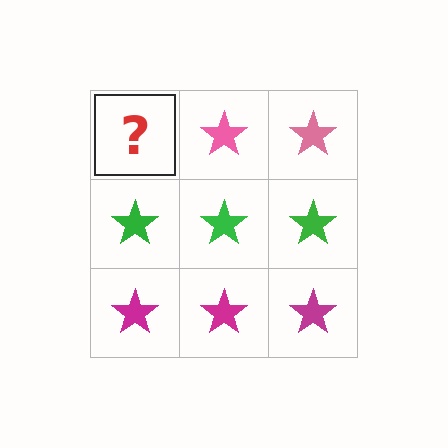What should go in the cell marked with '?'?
The missing cell should contain a pink star.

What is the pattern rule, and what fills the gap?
The rule is that each row has a consistent color. The gap should be filled with a pink star.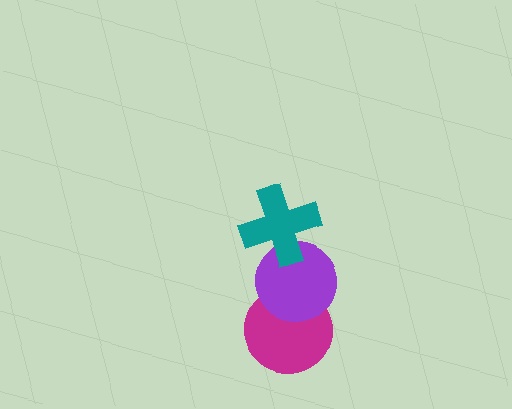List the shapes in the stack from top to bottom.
From top to bottom: the teal cross, the purple circle, the magenta circle.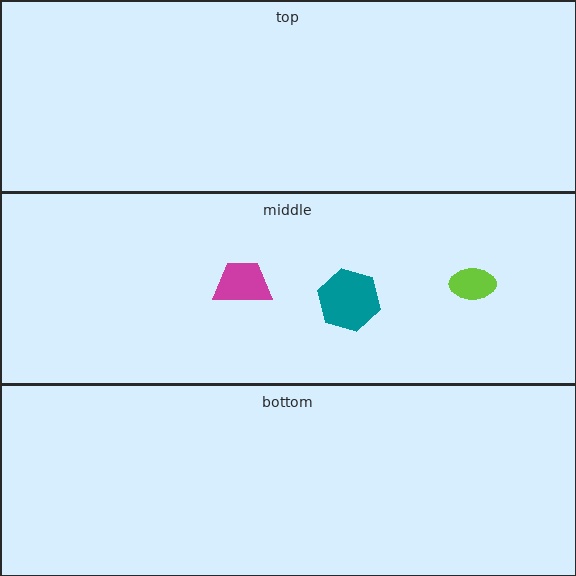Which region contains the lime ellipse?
The middle region.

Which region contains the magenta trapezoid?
The middle region.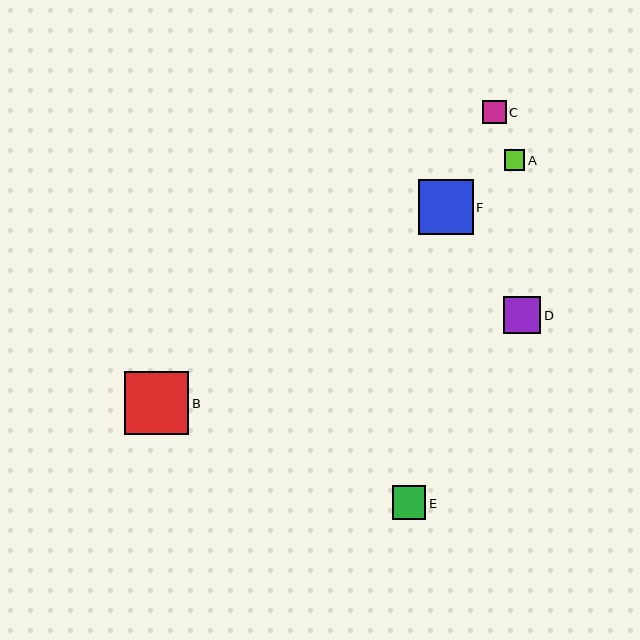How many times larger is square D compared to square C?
Square D is approximately 1.6 times the size of square C.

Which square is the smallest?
Square A is the smallest with a size of approximately 21 pixels.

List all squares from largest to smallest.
From largest to smallest: B, F, D, E, C, A.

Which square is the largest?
Square B is the largest with a size of approximately 64 pixels.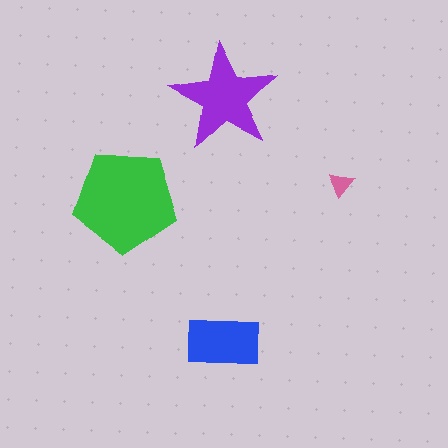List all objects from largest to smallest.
The green pentagon, the purple star, the blue rectangle, the pink triangle.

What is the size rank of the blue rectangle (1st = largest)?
3rd.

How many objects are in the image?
There are 4 objects in the image.